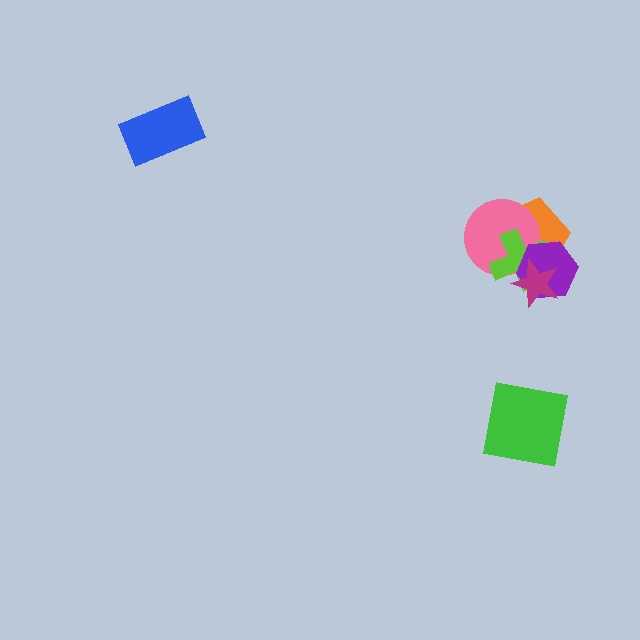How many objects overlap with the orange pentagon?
4 objects overlap with the orange pentagon.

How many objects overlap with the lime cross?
4 objects overlap with the lime cross.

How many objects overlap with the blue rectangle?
0 objects overlap with the blue rectangle.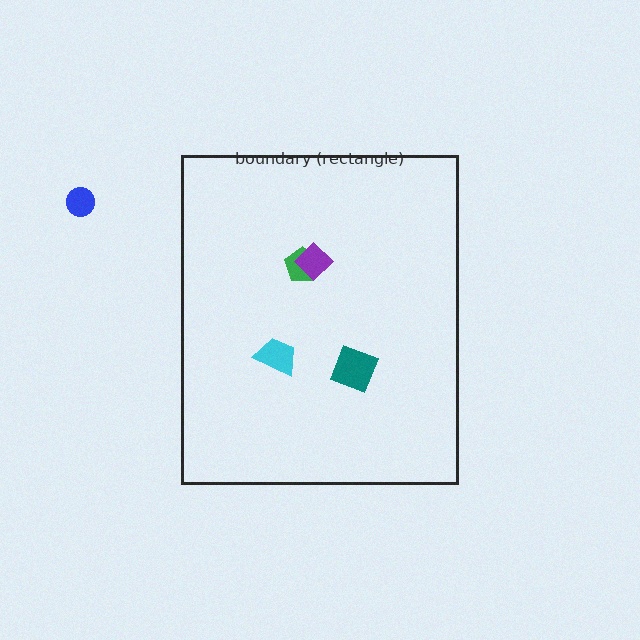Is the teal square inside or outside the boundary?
Inside.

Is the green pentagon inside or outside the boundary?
Inside.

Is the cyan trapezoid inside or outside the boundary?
Inside.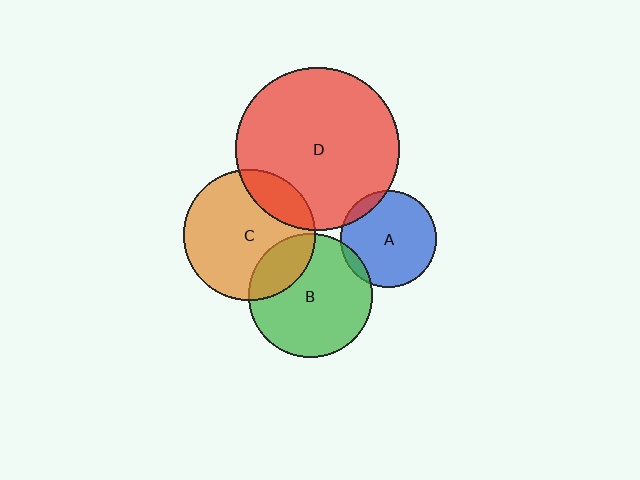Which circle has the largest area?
Circle D (red).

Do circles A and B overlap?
Yes.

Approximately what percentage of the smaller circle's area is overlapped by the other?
Approximately 5%.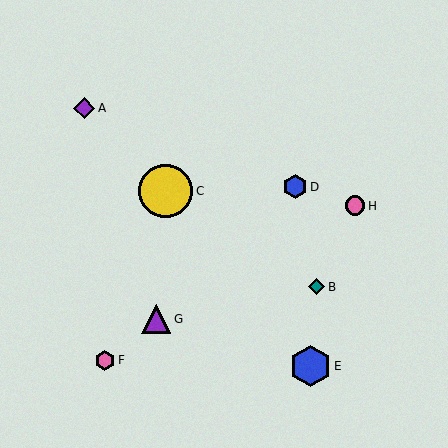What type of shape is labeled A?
Shape A is a purple diamond.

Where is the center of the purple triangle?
The center of the purple triangle is at (156, 319).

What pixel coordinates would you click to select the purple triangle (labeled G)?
Click at (156, 319) to select the purple triangle G.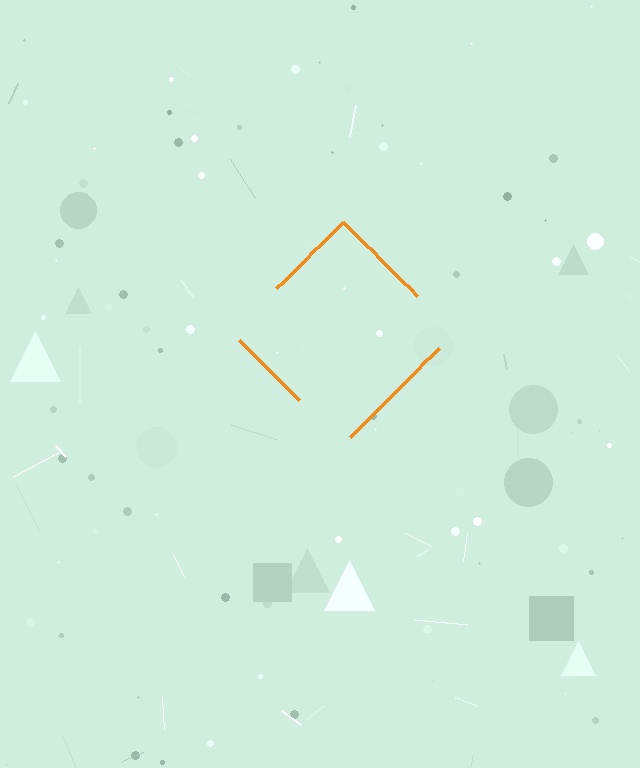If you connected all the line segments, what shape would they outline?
They would outline a diamond.